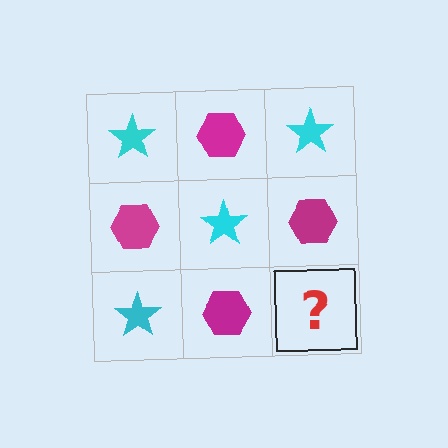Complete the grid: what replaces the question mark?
The question mark should be replaced with a cyan star.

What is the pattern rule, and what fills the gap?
The rule is that it alternates cyan star and magenta hexagon in a checkerboard pattern. The gap should be filled with a cyan star.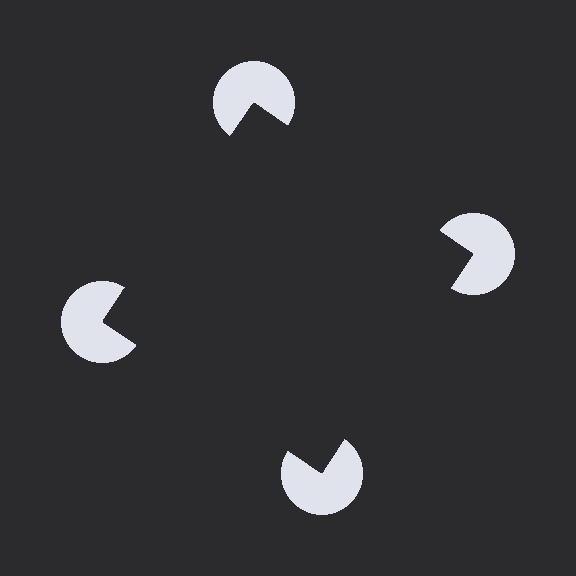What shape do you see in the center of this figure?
An illusory square — its edges are inferred from the aligned wedge cuts in the pac-man discs, not physically drawn.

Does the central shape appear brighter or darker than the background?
It typically appears slightly darker than the background, even though no actual brightness change is drawn.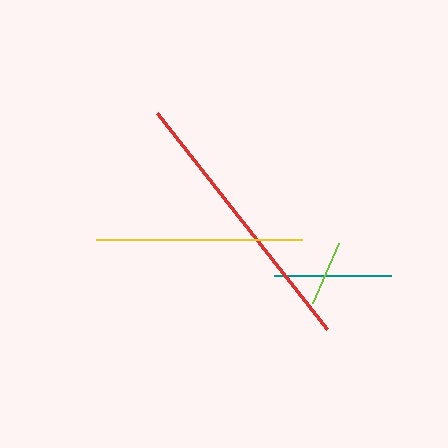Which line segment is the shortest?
The lime line is the shortest at approximately 65 pixels.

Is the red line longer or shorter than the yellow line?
The red line is longer than the yellow line.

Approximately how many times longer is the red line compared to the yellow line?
The red line is approximately 1.3 times the length of the yellow line.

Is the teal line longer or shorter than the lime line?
The teal line is longer than the lime line.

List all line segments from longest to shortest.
From longest to shortest: red, yellow, teal, lime.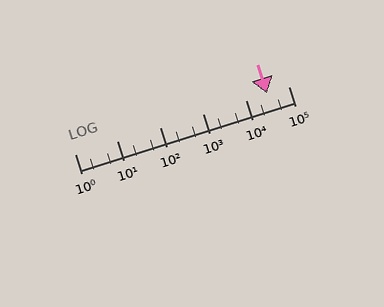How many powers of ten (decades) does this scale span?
The scale spans 5 decades, from 1 to 100000.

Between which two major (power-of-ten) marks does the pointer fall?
The pointer is between 10000 and 100000.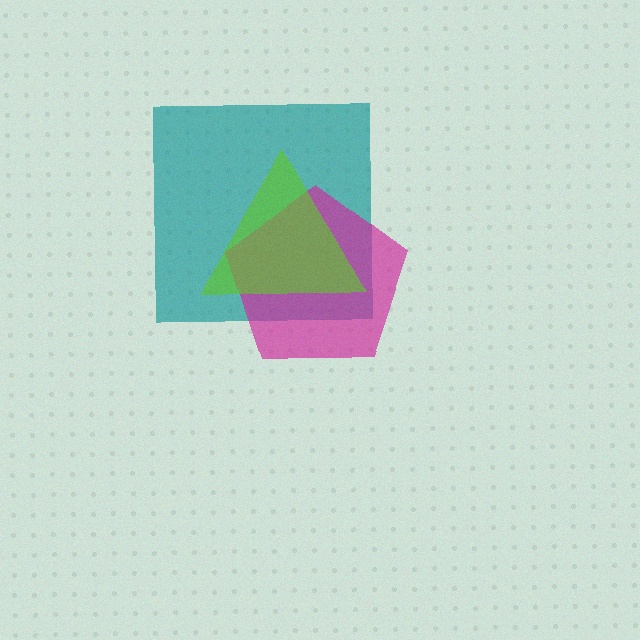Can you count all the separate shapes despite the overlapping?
Yes, there are 3 separate shapes.